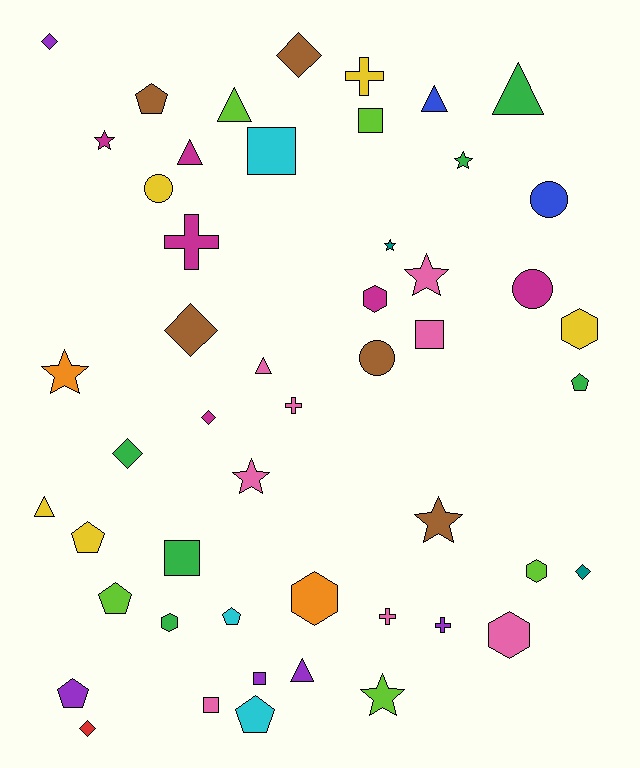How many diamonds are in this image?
There are 7 diamonds.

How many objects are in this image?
There are 50 objects.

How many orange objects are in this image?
There are 2 orange objects.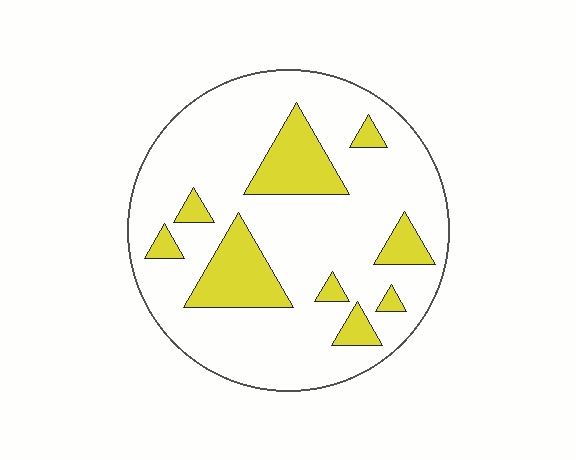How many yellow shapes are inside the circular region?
9.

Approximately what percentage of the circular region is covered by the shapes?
Approximately 20%.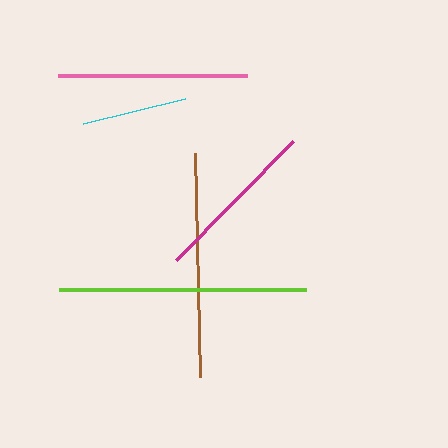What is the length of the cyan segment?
The cyan segment is approximately 105 pixels long.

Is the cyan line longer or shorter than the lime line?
The lime line is longer than the cyan line.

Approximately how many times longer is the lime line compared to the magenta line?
The lime line is approximately 1.5 times the length of the magenta line.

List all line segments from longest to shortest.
From longest to shortest: lime, brown, pink, magenta, cyan.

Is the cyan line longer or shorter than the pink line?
The pink line is longer than the cyan line.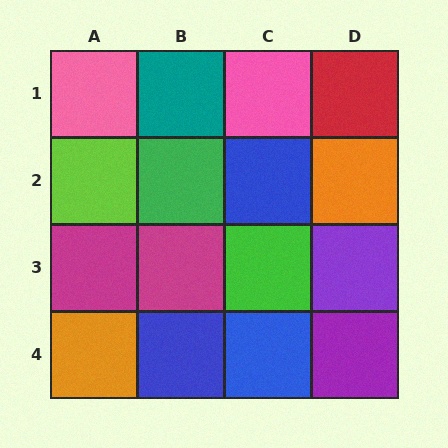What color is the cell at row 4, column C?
Blue.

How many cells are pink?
2 cells are pink.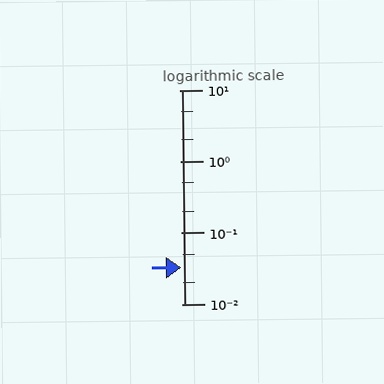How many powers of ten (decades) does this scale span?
The scale spans 3 decades, from 0.01 to 10.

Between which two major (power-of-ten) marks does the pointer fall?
The pointer is between 0.01 and 0.1.